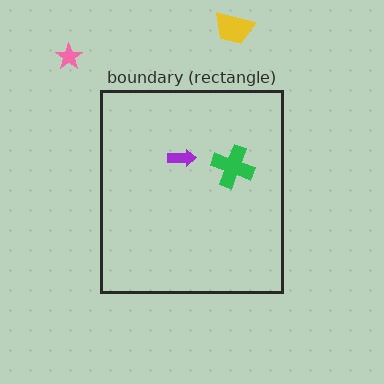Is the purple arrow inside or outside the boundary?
Inside.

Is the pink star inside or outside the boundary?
Outside.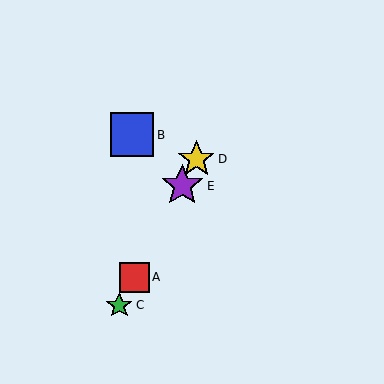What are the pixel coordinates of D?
Object D is at (196, 159).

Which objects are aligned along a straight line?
Objects A, C, D, E are aligned along a straight line.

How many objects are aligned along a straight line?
4 objects (A, C, D, E) are aligned along a straight line.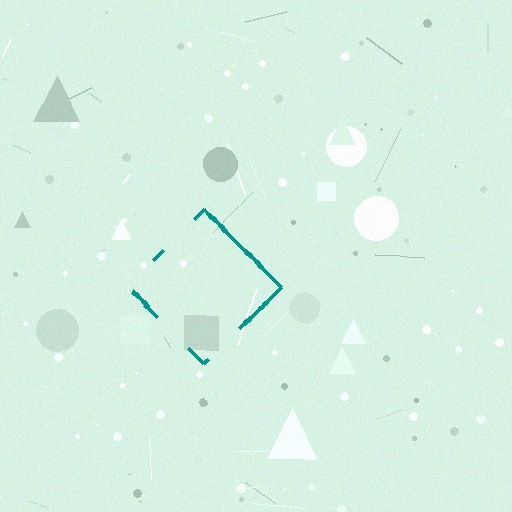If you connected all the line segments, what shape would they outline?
They would outline a diamond.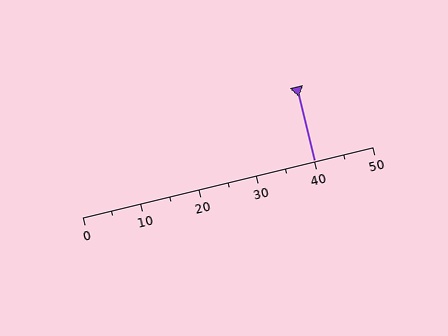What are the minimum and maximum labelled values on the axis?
The axis runs from 0 to 50.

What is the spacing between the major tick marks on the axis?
The major ticks are spaced 10 apart.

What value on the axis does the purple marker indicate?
The marker indicates approximately 40.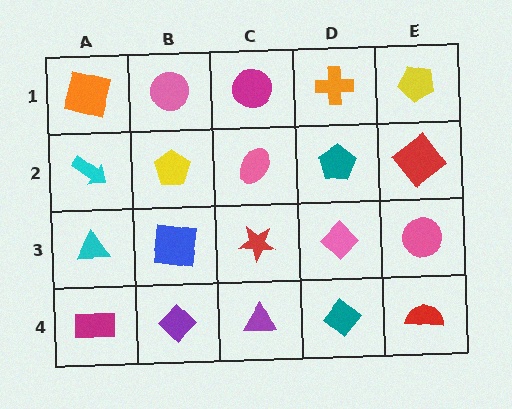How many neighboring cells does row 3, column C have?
4.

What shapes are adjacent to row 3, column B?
A yellow pentagon (row 2, column B), a purple diamond (row 4, column B), a cyan triangle (row 3, column A), a red star (row 3, column C).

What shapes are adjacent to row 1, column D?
A teal pentagon (row 2, column D), a magenta circle (row 1, column C), a yellow pentagon (row 1, column E).